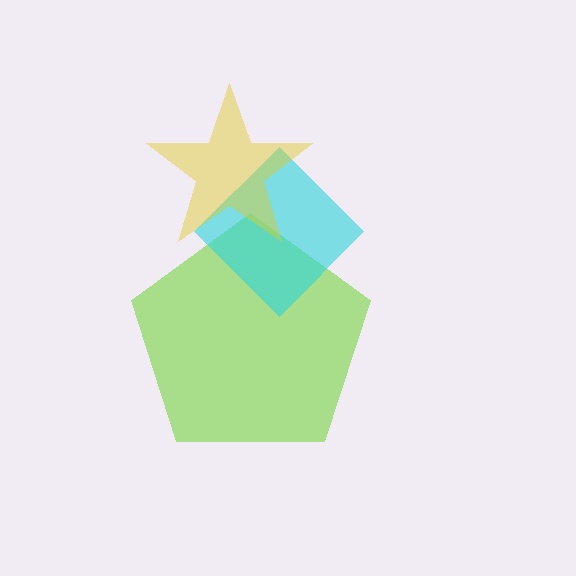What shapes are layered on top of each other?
The layered shapes are: a lime pentagon, a cyan diamond, a yellow star.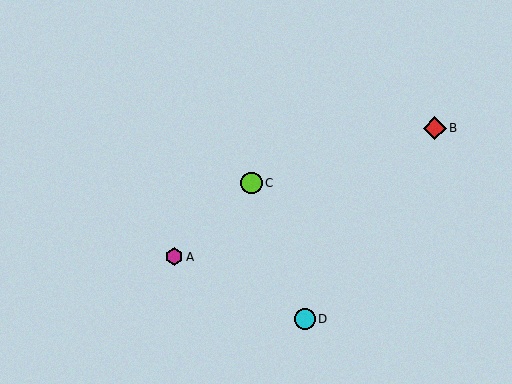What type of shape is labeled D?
Shape D is a cyan circle.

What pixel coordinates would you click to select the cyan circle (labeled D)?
Click at (305, 319) to select the cyan circle D.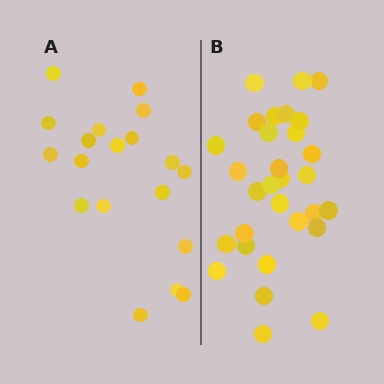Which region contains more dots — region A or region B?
Region B (the right region) has more dots.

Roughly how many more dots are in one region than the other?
Region B has roughly 12 or so more dots than region A.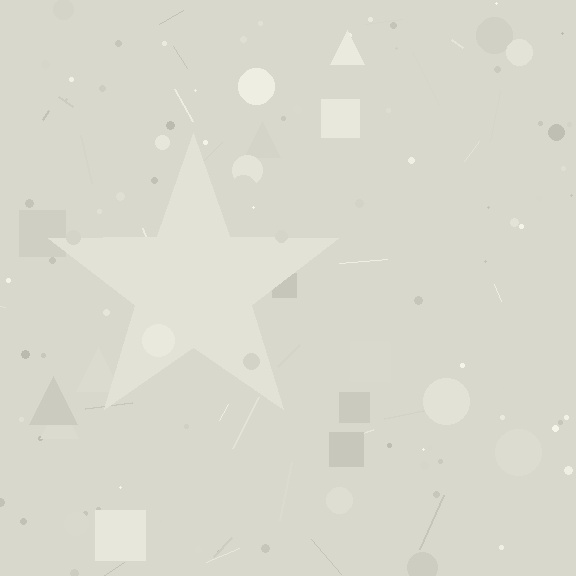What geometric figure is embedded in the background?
A star is embedded in the background.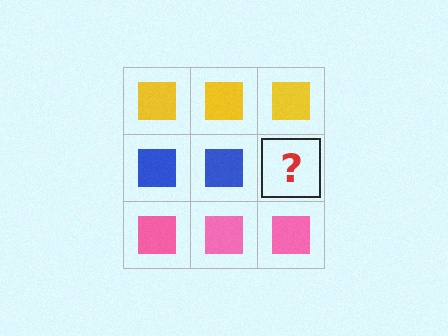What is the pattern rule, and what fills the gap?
The rule is that each row has a consistent color. The gap should be filled with a blue square.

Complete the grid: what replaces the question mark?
The question mark should be replaced with a blue square.